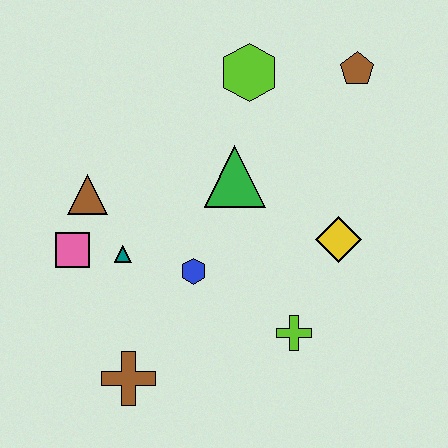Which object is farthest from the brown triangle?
The brown pentagon is farthest from the brown triangle.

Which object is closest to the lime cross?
The yellow diamond is closest to the lime cross.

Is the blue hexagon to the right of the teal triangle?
Yes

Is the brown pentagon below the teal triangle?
No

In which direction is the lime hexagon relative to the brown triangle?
The lime hexagon is to the right of the brown triangle.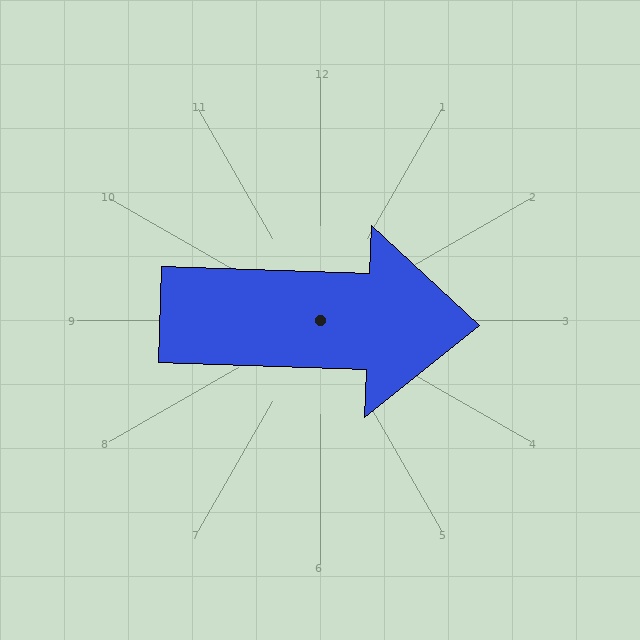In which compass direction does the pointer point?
East.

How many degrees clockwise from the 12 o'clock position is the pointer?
Approximately 92 degrees.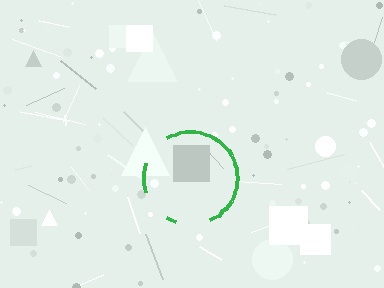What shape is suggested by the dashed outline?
The dashed outline suggests a circle.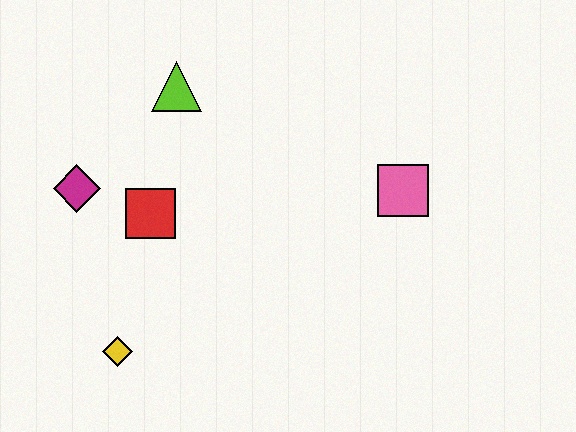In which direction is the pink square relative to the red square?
The pink square is to the right of the red square.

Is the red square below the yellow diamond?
No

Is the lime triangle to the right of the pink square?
No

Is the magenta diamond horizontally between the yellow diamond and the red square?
No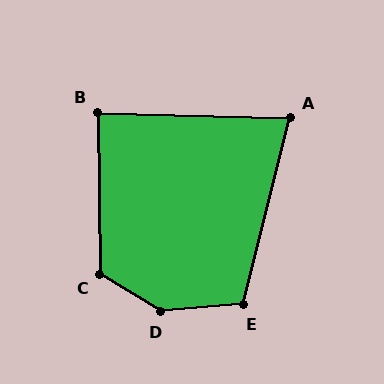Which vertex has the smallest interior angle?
A, at approximately 77 degrees.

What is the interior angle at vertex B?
Approximately 88 degrees (approximately right).